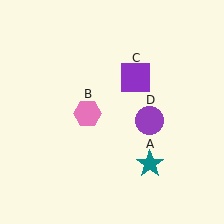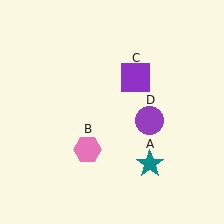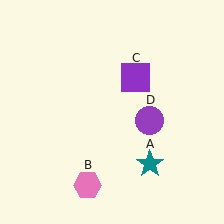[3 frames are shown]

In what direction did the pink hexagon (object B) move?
The pink hexagon (object B) moved down.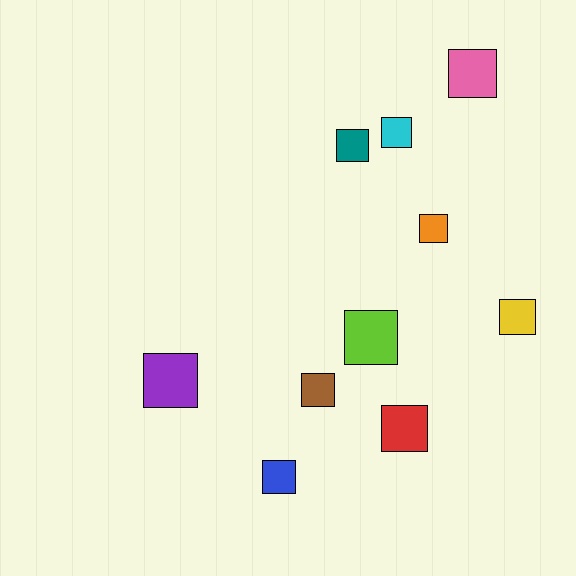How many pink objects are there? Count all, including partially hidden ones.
There is 1 pink object.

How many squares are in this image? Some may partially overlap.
There are 10 squares.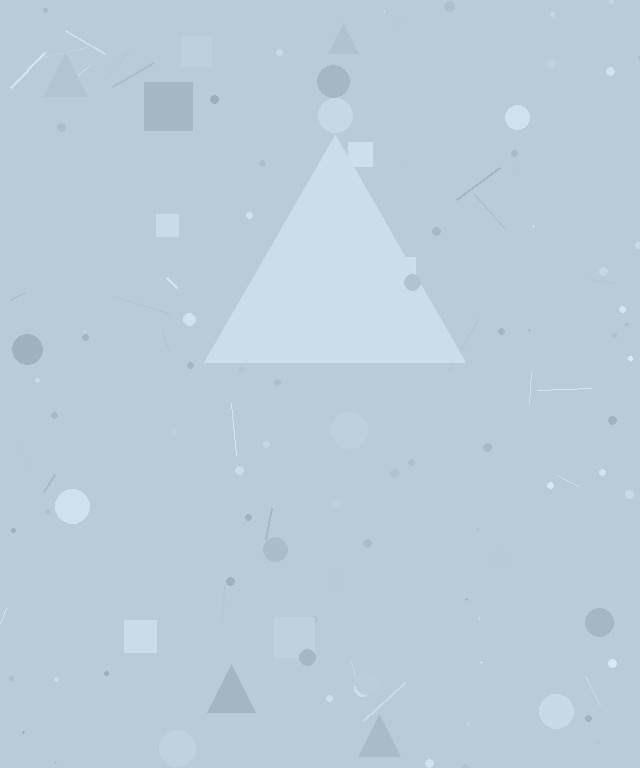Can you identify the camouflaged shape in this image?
The camouflaged shape is a triangle.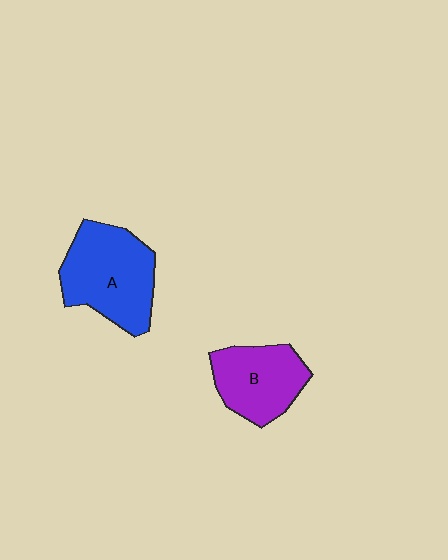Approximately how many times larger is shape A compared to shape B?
Approximately 1.3 times.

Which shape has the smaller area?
Shape B (purple).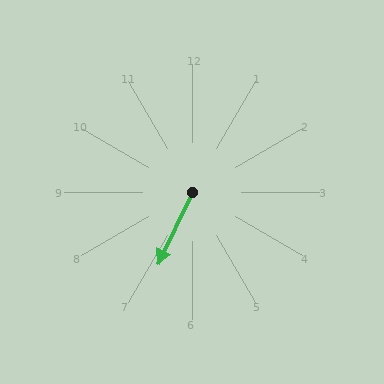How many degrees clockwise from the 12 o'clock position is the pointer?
Approximately 206 degrees.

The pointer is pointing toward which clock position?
Roughly 7 o'clock.